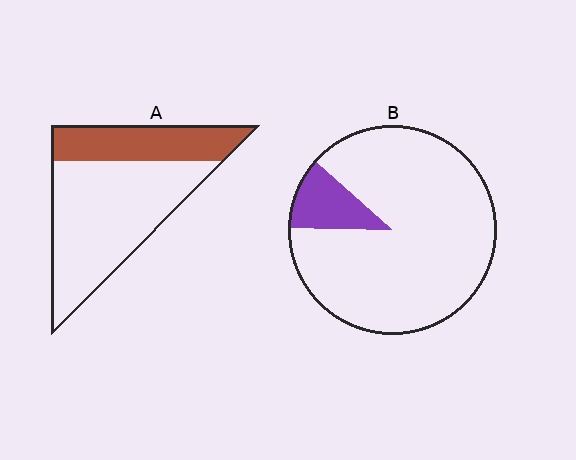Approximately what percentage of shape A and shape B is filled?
A is approximately 30% and B is approximately 10%.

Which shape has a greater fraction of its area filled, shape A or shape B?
Shape A.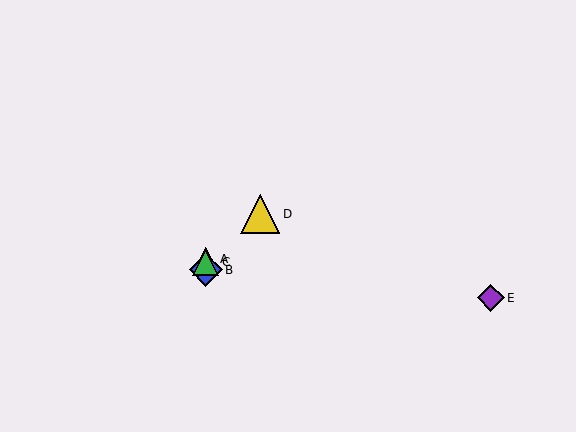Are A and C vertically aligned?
Yes, both are at x≈206.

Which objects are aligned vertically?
Objects A, B, C are aligned vertically.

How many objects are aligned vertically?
3 objects (A, B, C) are aligned vertically.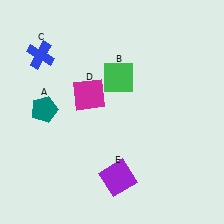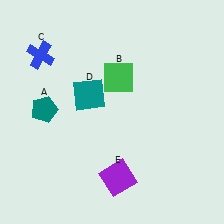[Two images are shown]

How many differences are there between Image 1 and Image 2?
There is 1 difference between the two images.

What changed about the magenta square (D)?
In Image 1, D is magenta. In Image 2, it changed to teal.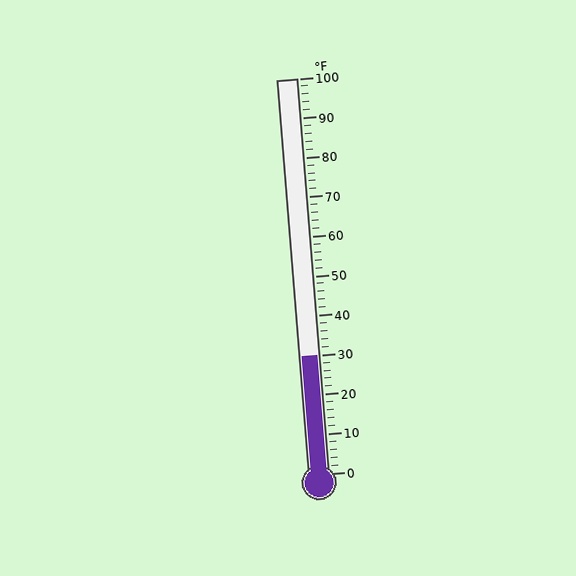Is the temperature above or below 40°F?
The temperature is below 40°F.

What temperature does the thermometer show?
The thermometer shows approximately 30°F.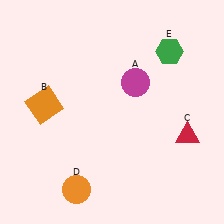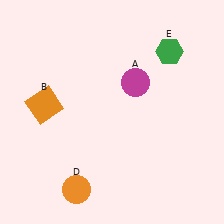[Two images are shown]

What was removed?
The red triangle (C) was removed in Image 2.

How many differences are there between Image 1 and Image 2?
There is 1 difference between the two images.